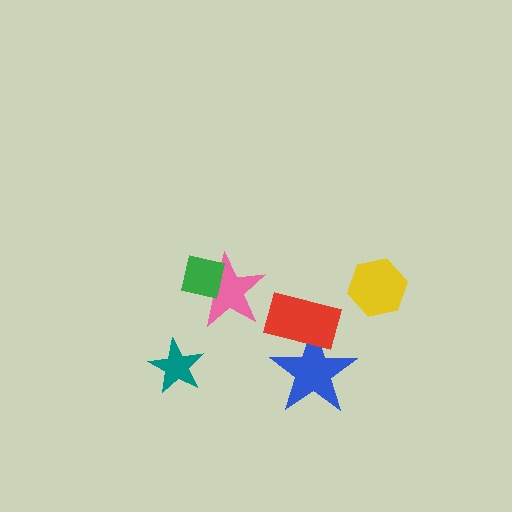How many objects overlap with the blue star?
1 object overlaps with the blue star.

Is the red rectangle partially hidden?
No, no other shape covers it.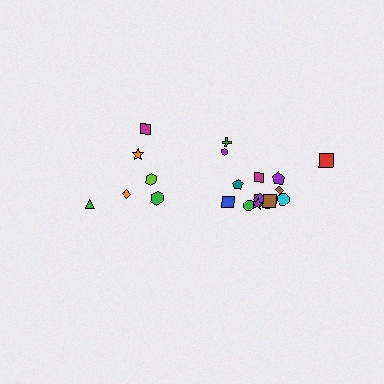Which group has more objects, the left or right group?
The right group.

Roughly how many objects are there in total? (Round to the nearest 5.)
Roughly 20 objects in total.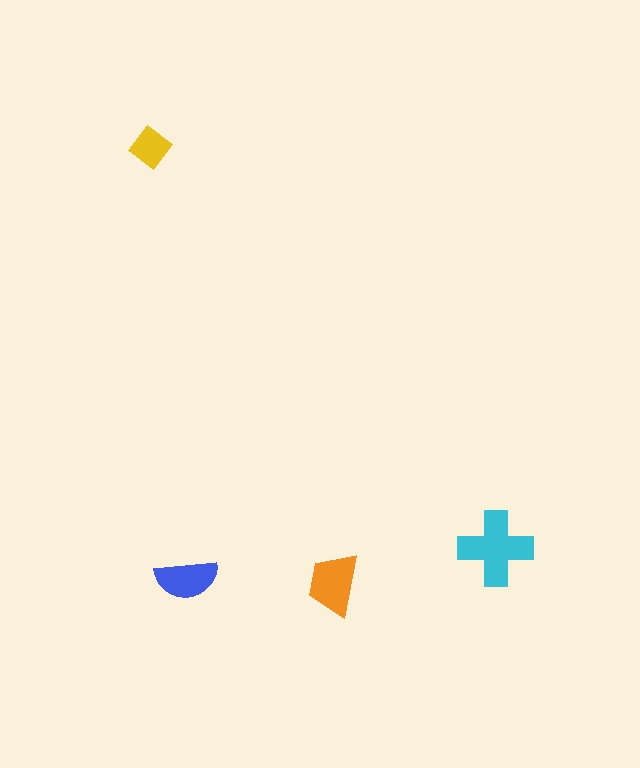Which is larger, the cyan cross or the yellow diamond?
The cyan cross.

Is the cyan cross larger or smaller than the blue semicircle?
Larger.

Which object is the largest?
The cyan cross.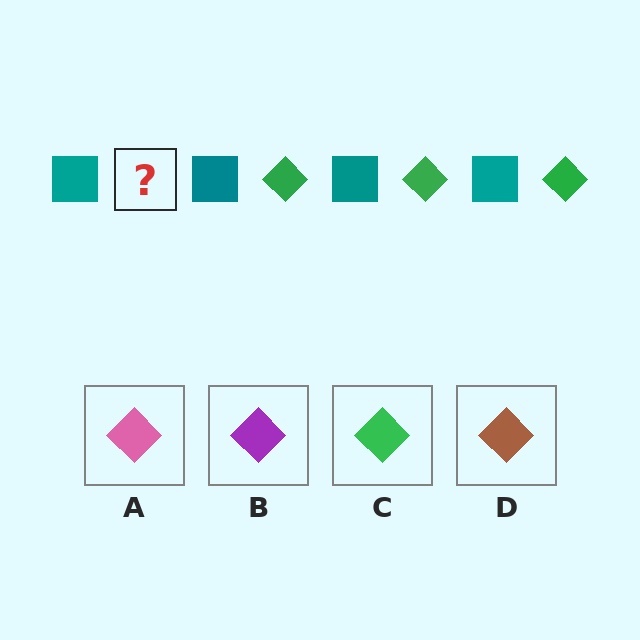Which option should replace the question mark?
Option C.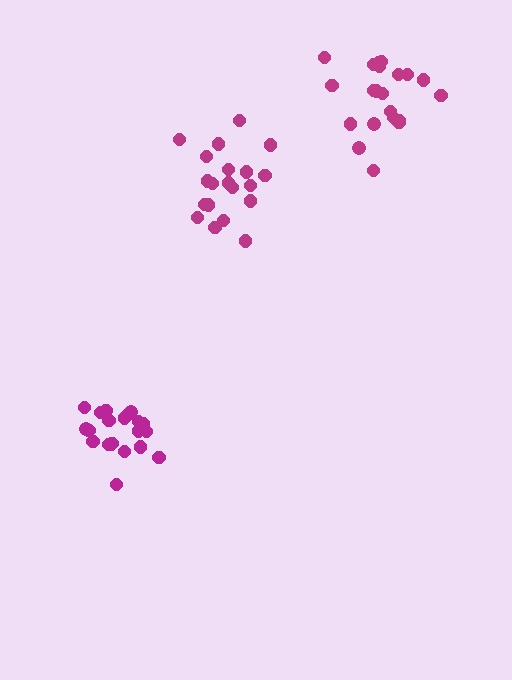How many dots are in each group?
Group 1: 21 dots, Group 2: 20 dots, Group 3: 21 dots (62 total).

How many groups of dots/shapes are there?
There are 3 groups.